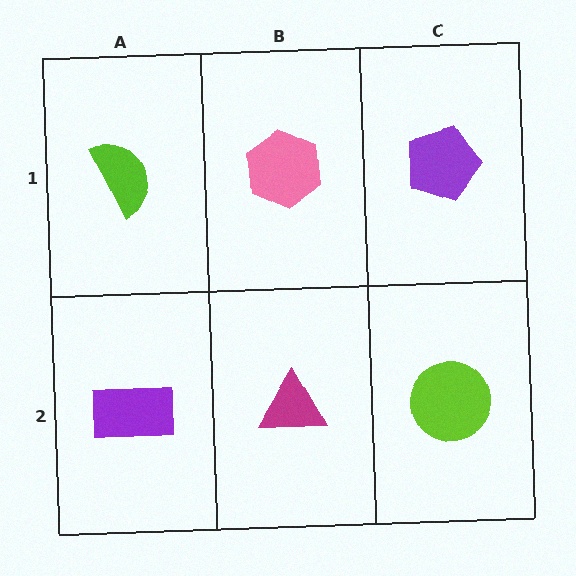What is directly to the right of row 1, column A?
A pink hexagon.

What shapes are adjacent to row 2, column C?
A purple pentagon (row 1, column C), a magenta triangle (row 2, column B).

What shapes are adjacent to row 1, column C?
A lime circle (row 2, column C), a pink hexagon (row 1, column B).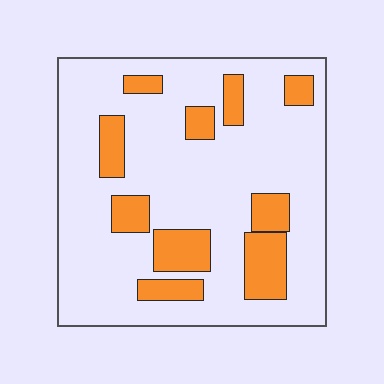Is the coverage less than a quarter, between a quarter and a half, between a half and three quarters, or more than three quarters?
Less than a quarter.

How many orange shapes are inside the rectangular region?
10.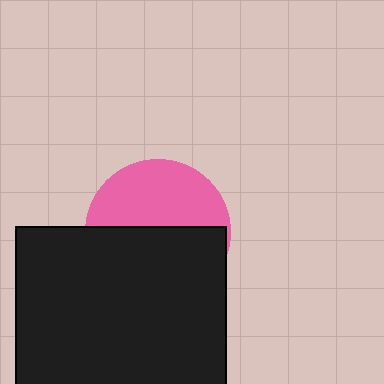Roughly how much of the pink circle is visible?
A small part of it is visible (roughly 45%).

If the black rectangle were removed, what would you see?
You would see the complete pink circle.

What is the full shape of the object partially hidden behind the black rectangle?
The partially hidden object is a pink circle.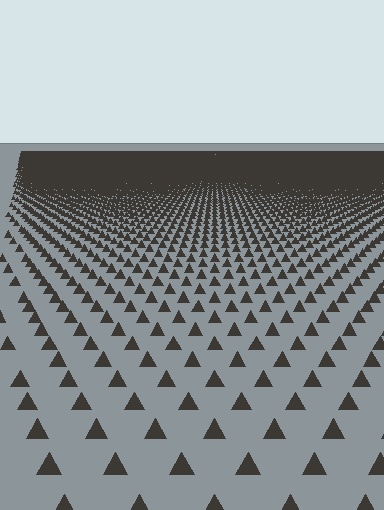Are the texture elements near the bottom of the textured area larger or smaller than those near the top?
Larger. Near the bottom, elements are closer to the viewer and appear at a bigger on-screen size.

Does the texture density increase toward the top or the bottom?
Density increases toward the top.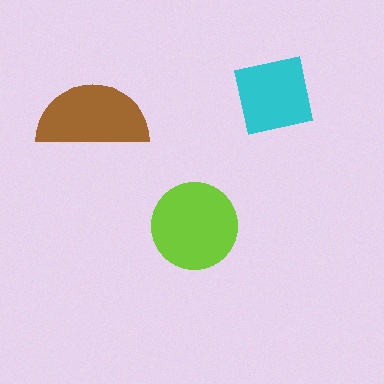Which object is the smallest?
The cyan square.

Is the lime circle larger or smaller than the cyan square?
Larger.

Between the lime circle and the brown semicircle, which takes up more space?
The lime circle.